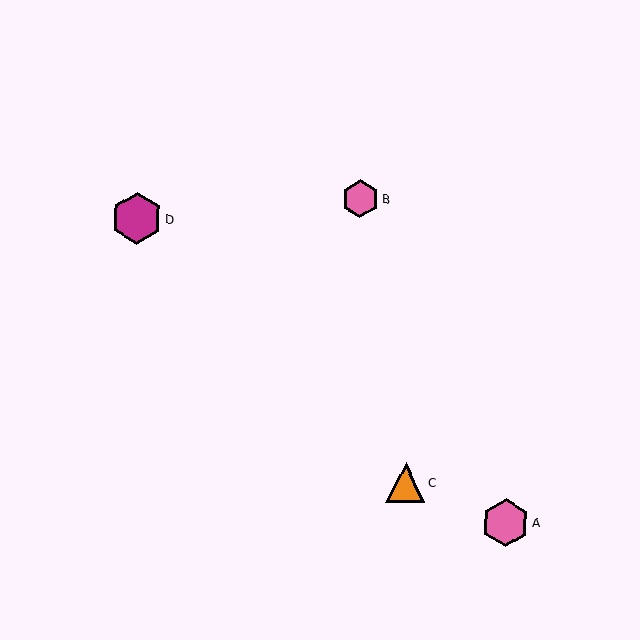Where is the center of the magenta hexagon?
The center of the magenta hexagon is at (137, 218).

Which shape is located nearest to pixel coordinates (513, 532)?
The pink hexagon (labeled A) at (506, 523) is nearest to that location.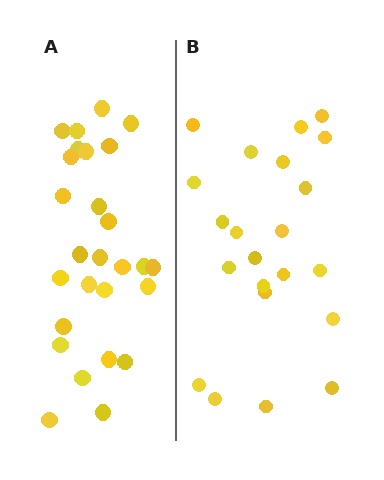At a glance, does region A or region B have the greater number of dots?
Region A (the left region) has more dots.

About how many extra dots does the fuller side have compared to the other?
Region A has about 5 more dots than region B.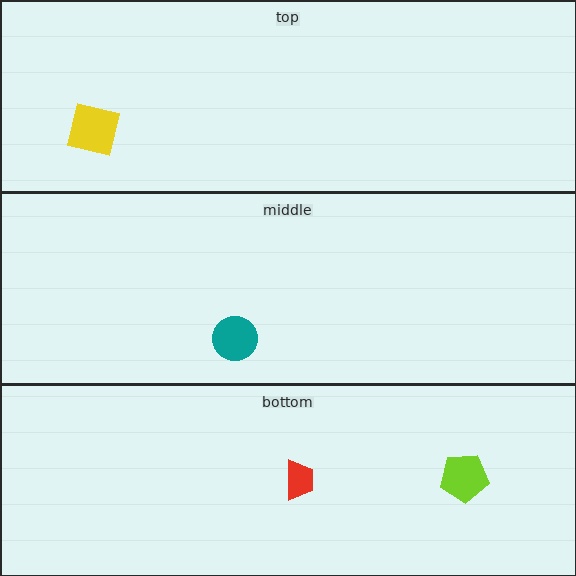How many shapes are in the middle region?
1.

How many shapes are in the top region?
1.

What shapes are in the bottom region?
The red trapezoid, the lime pentagon.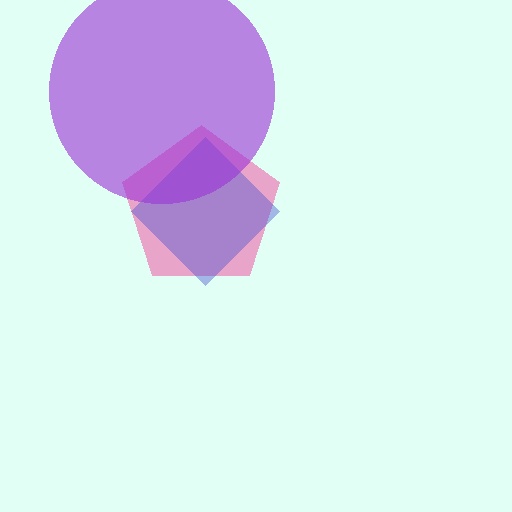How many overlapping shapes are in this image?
There are 3 overlapping shapes in the image.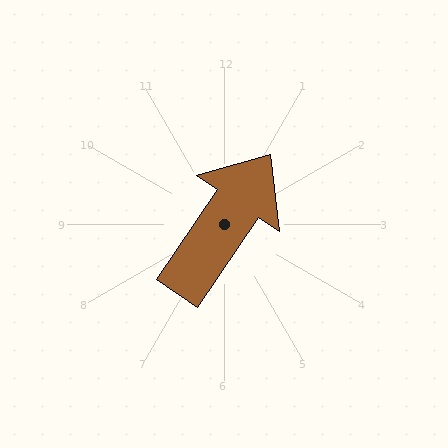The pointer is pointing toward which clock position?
Roughly 1 o'clock.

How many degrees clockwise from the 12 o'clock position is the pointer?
Approximately 34 degrees.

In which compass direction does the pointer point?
Northeast.